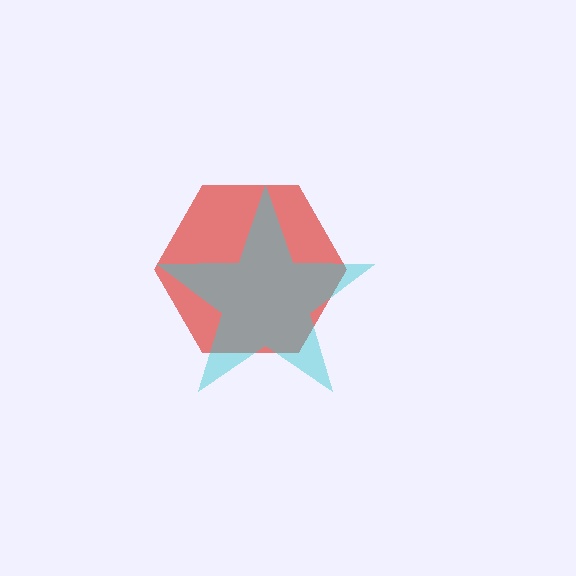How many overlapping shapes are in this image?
There are 2 overlapping shapes in the image.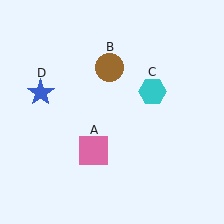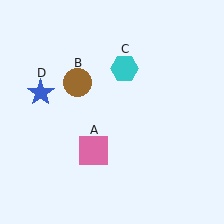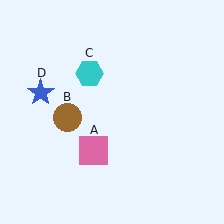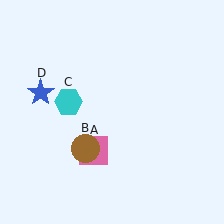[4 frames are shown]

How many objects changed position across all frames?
2 objects changed position: brown circle (object B), cyan hexagon (object C).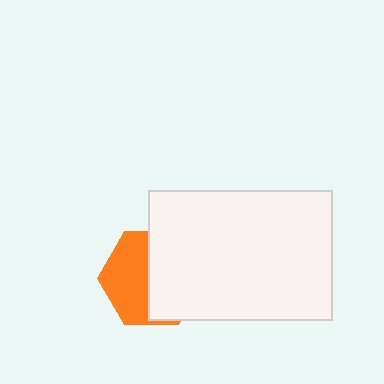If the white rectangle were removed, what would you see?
You would see the complete orange hexagon.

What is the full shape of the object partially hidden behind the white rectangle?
The partially hidden object is an orange hexagon.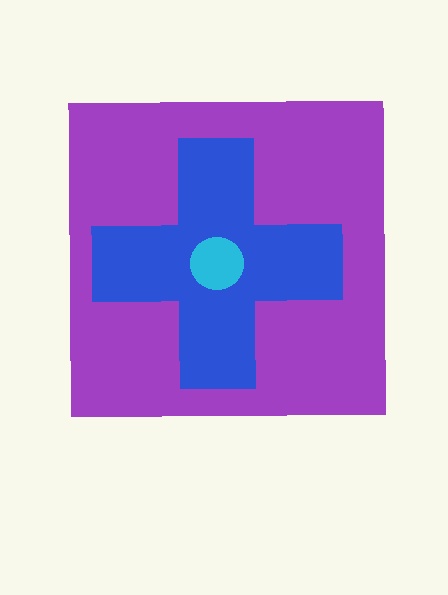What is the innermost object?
The cyan circle.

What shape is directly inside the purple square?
The blue cross.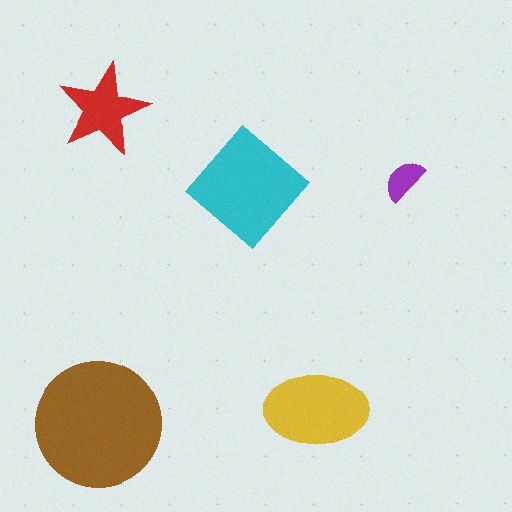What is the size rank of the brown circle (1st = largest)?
1st.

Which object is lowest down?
The brown circle is bottommost.